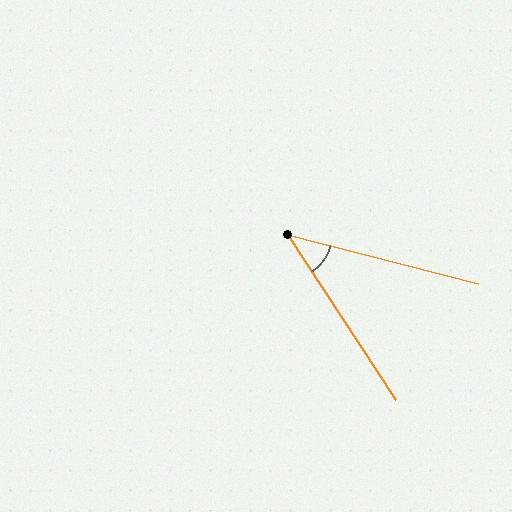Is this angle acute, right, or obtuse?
It is acute.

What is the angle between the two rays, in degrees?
Approximately 42 degrees.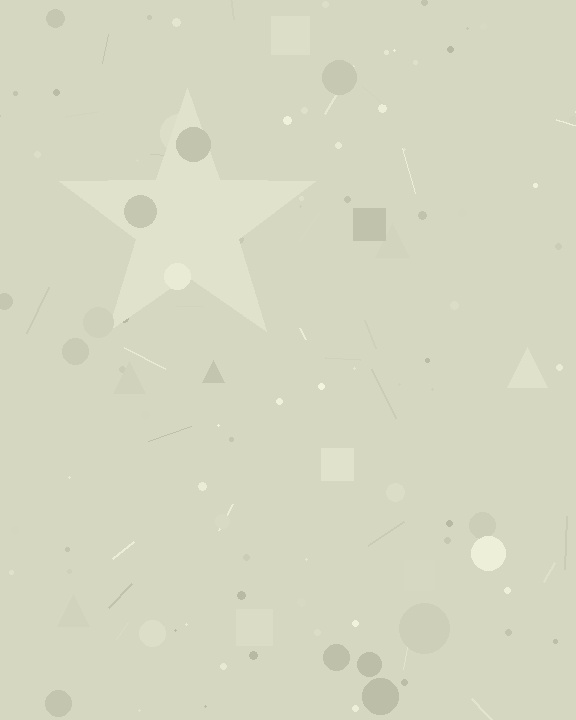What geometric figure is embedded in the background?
A star is embedded in the background.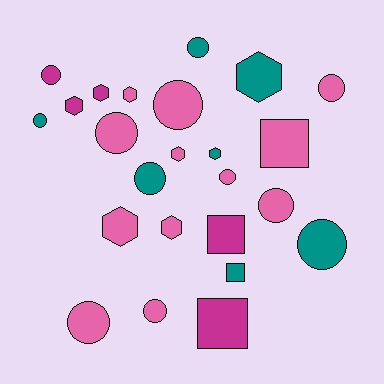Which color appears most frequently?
Pink, with 12 objects.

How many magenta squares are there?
There are 2 magenta squares.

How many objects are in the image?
There are 24 objects.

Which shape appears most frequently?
Circle, with 12 objects.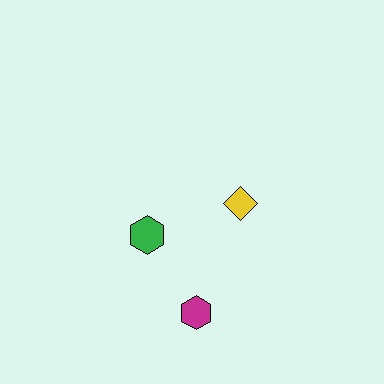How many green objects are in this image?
There is 1 green object.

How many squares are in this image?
There are no squares.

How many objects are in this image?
There are 3 objects.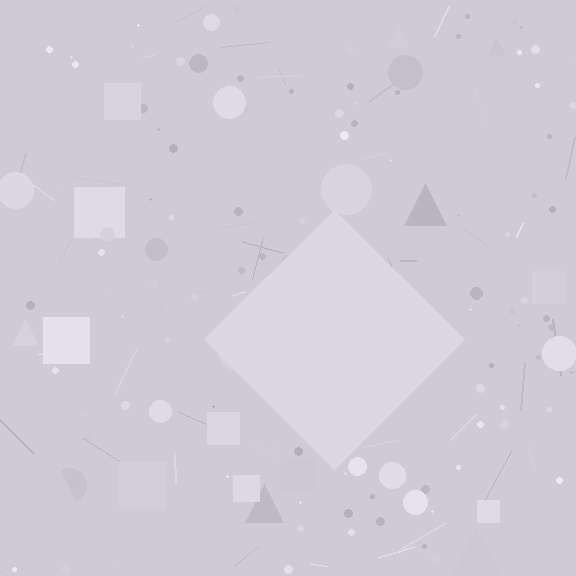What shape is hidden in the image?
A diamond is hidden in the image.